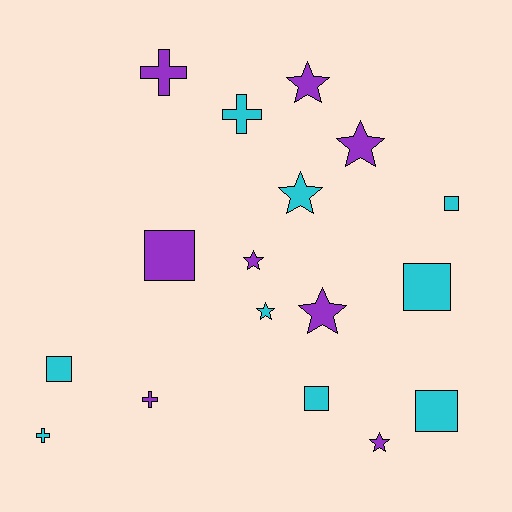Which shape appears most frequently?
Star, with 7 objects.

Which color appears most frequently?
Cyan, with 9 objects.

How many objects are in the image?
There are 17 objects.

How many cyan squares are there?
There are 5 cyan squares.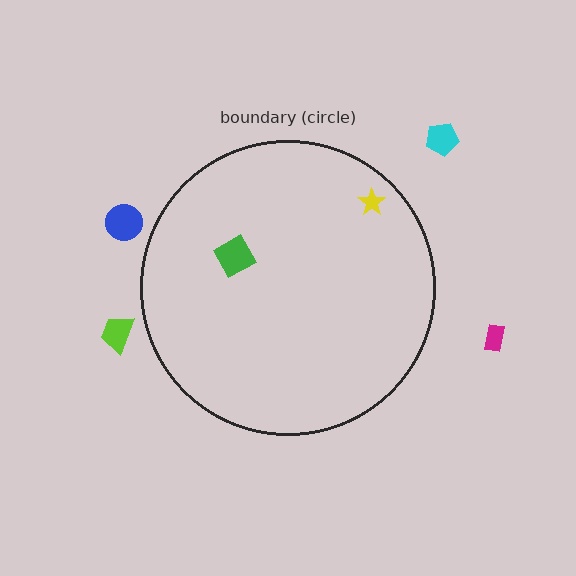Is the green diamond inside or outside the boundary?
Inside.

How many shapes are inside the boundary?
2 inside, 4 outside.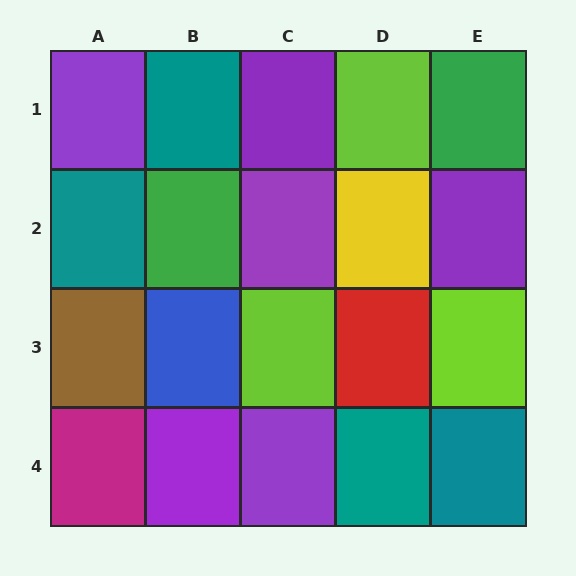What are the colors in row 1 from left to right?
Purple, teal, purple, lime, green.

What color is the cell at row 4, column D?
Teal.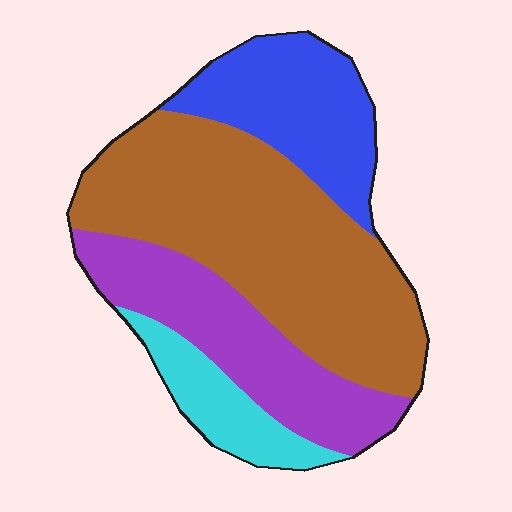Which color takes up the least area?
Cyan, at roughly 10%.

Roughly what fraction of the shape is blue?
Blue covers 20% of the shape.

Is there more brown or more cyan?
Brown.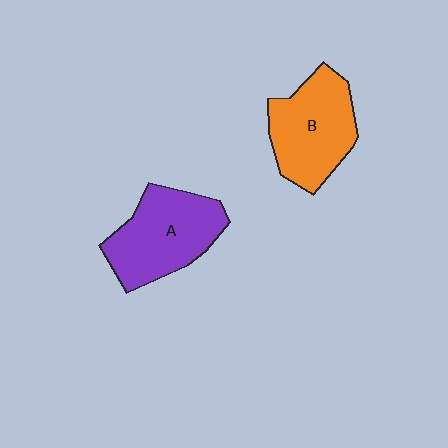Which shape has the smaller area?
Shape B (orange).